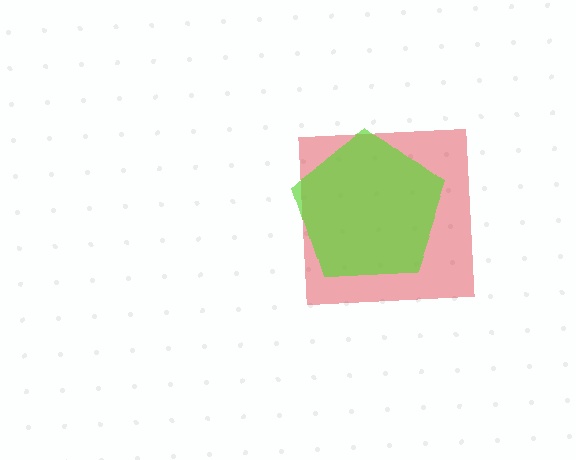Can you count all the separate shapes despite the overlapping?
Yes, there are 2 separate shapes.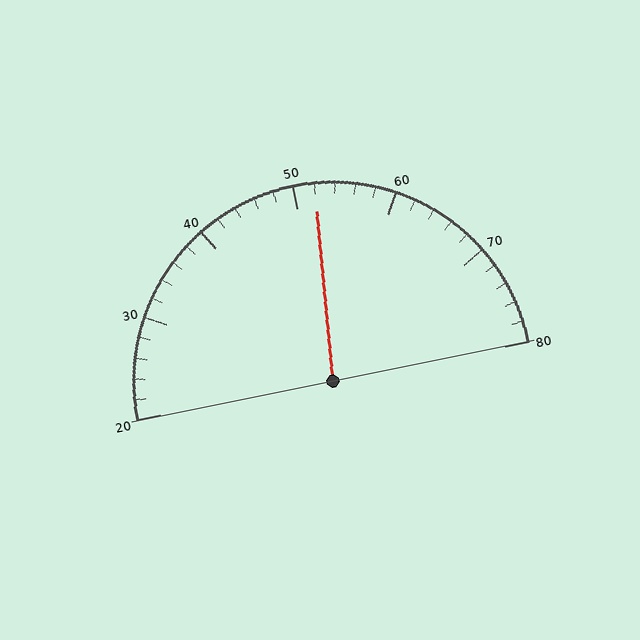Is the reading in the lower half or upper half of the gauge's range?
The reading is in the upper half of the range (20 to 80).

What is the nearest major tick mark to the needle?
The nearest major tick mark is 50.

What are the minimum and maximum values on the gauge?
The gauge ranges from 20 to 80.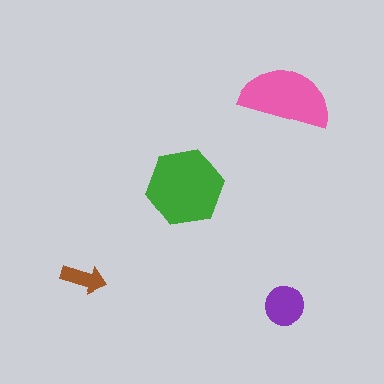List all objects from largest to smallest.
The green hexagon, the pink semicircle, the purple circle, the brown arrow.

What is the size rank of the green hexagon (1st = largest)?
1st.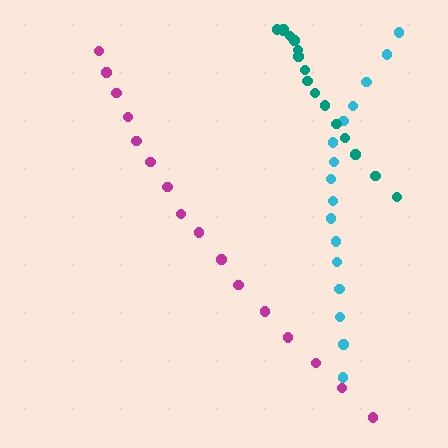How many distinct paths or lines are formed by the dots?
There are 3 distinct paths.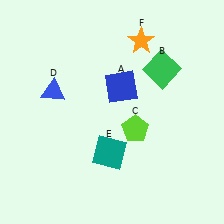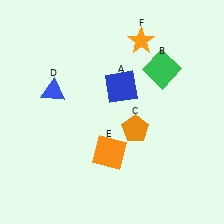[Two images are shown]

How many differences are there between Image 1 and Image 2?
There are 2 differences between the two images.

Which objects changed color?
C changed from lime to orange. E changed from teal to orange.